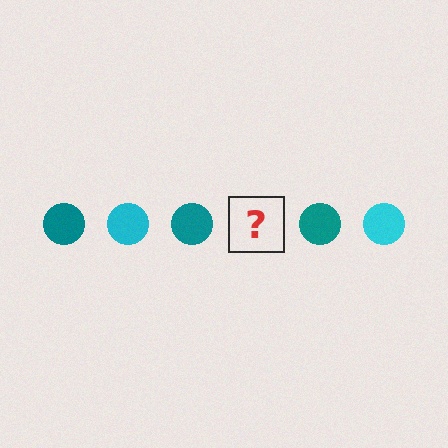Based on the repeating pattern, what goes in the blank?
The blank should be a cyan circle.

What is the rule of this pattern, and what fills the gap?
The rule is that the pattern cycles through teal, cyan circles. The gap should be filled with a cyan circle.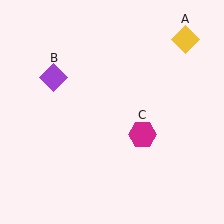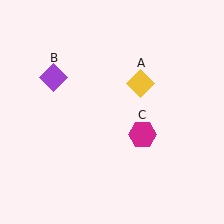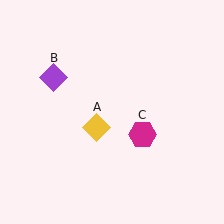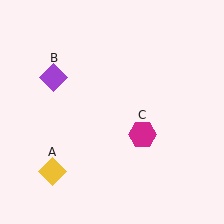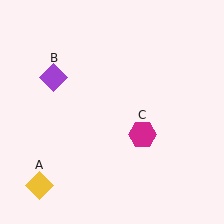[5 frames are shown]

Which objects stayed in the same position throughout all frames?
Purple diamond (object B) and magenta hexagon (object C) remained stationary.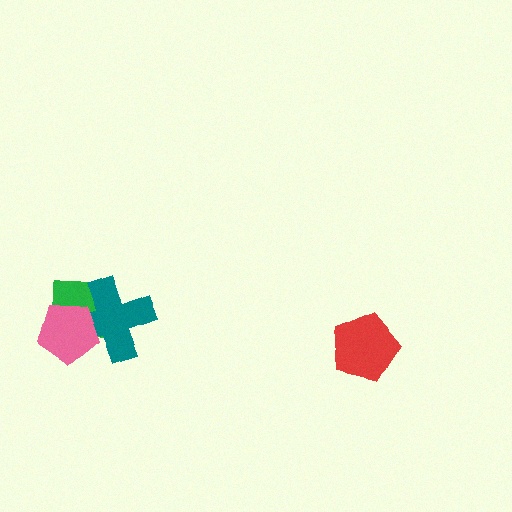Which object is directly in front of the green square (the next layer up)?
The teal cross is directly in front of the green square.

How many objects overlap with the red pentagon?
0 objects overlap with the red pentagon.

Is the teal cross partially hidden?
Yes, it is partially covered by another shape.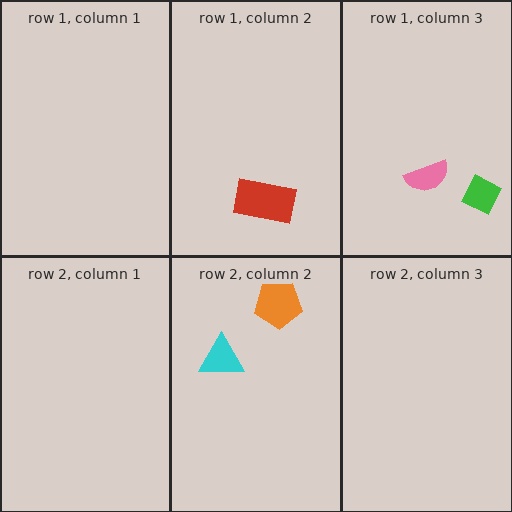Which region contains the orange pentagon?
The row 2, column 2 region.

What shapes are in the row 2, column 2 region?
The orange pentagon, the cyan triangle.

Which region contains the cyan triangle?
The row 2, column 2 region.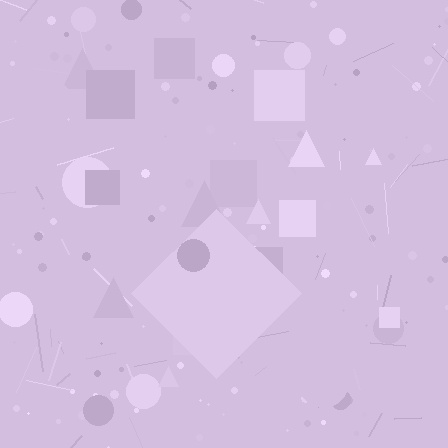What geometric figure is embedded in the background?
A diamond is embedded in the background.